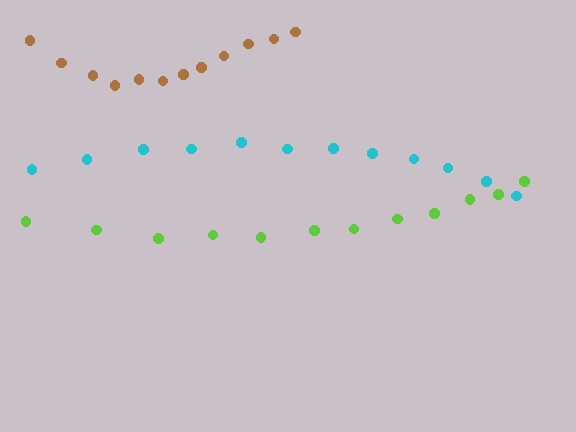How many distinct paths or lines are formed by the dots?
There are 3 distinct paths.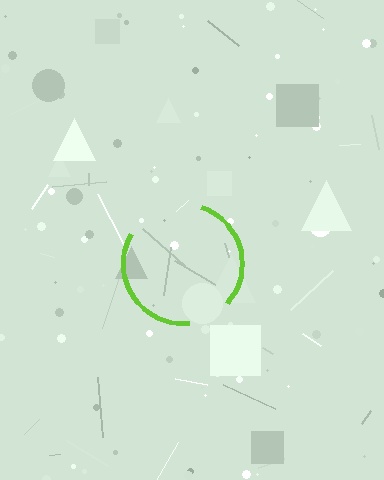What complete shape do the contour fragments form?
The contour fragments form a circle.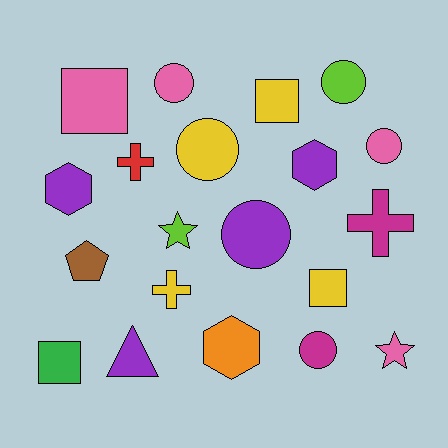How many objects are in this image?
There are 20 objects.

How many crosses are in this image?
There are 3 crosses.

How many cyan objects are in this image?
There are no cyan objects.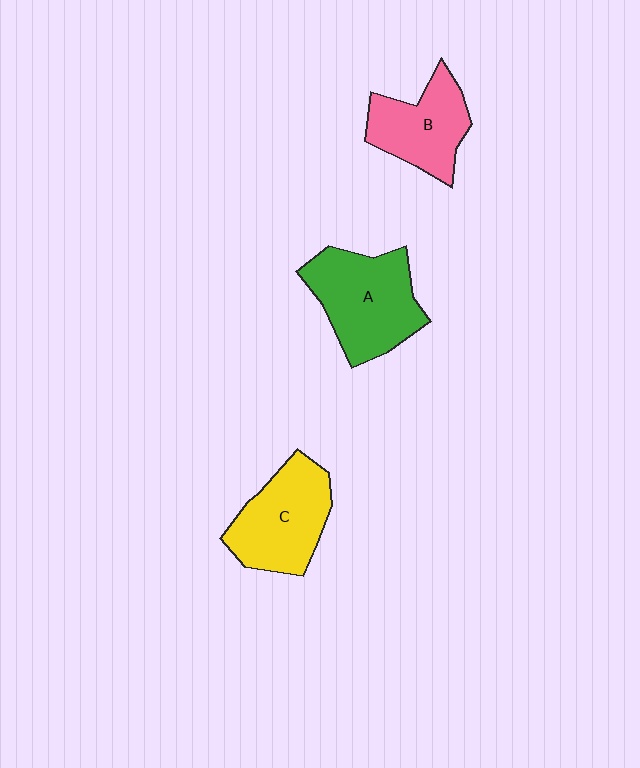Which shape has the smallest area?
Shape B (pink).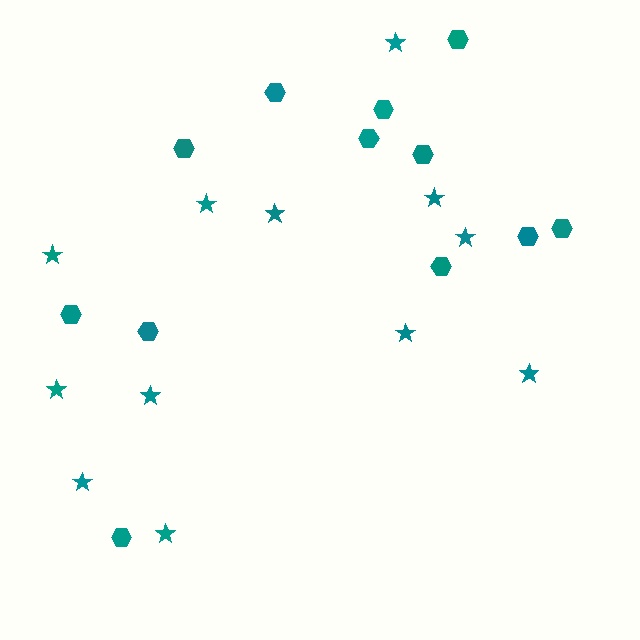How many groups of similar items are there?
There are 2 groups: one group of stars (12) and one group of hexagons (12).